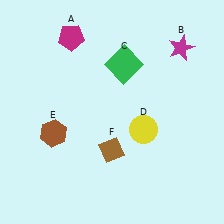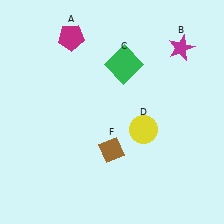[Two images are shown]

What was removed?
The brown hexagon (E) was removed in Image 2.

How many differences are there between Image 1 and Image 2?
There is 1 difference between the two images.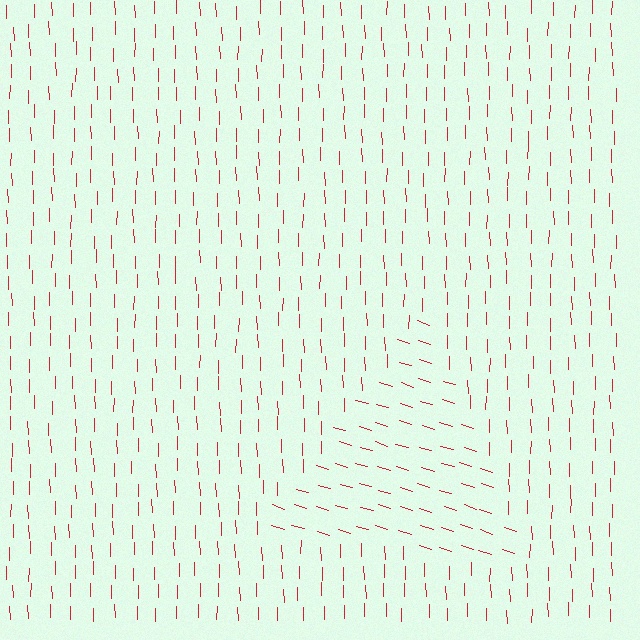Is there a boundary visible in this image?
Yes, there is a texture boundary formed by a change in line orientation.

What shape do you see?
I see a triangle.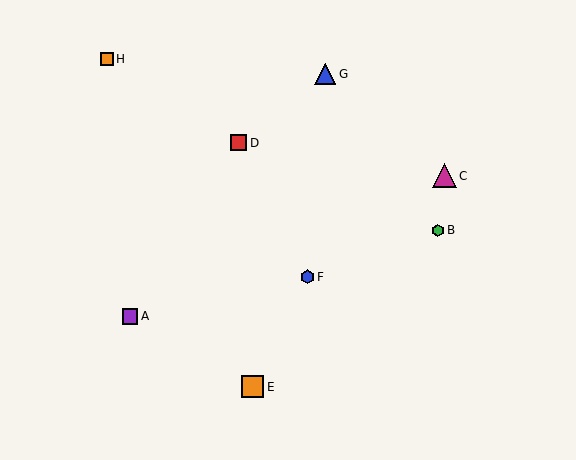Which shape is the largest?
The magenta triangle (labeled C) is the largest.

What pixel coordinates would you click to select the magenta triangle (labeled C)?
Click at (444, 176) to select the magenta triangle C.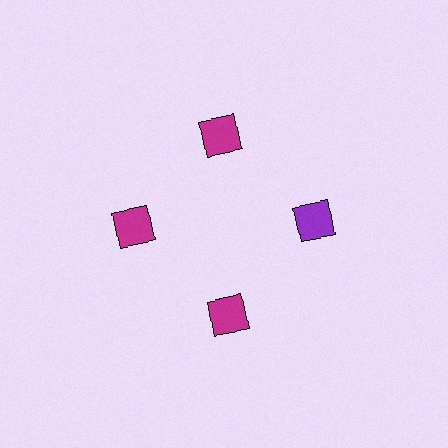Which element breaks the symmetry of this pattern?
The purple square at roughly the 3 o'clock position breaks the symmetry. All other shapes are magenta squares.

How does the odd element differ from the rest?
It has a different color: purple instead of magenta.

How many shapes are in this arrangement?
There are 4 shapes arranged in a ring pattern.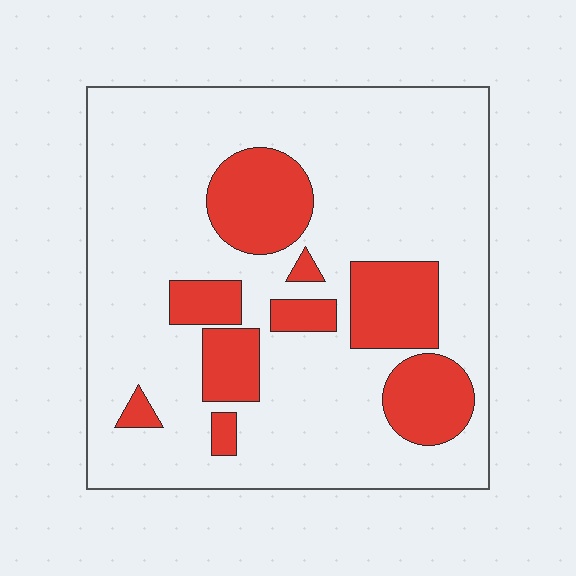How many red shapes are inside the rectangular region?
9.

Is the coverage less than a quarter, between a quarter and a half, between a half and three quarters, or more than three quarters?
Less than a quarter.